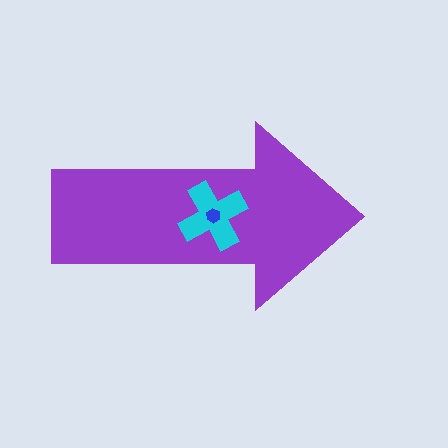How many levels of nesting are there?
3.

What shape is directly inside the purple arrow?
The cyan cross.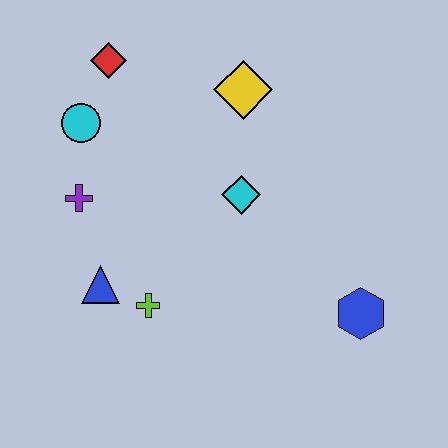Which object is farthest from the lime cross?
The red diamond is farthest from the lime cross.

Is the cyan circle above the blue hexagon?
Yes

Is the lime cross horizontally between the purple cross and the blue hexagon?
Yes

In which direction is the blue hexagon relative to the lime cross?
The blue hexagon is to the right of the lime cross.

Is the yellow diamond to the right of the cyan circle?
Yes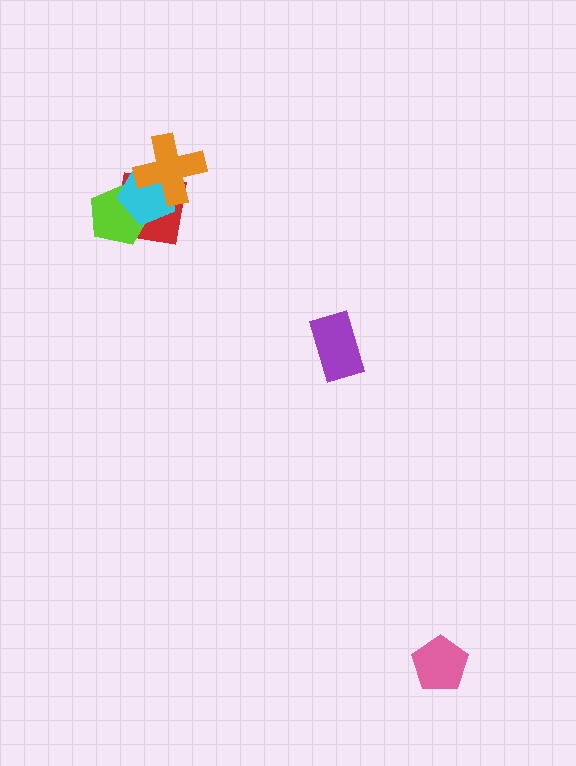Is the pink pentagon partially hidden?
No, no other shape covers it.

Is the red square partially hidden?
Yes, it is partially covered by another shape.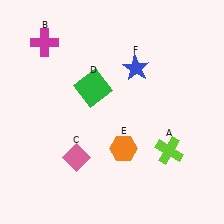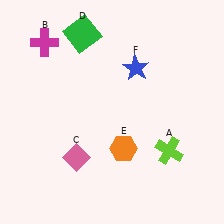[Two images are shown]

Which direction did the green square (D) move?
The green square (D) moved up.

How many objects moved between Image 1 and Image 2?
1 object moved between the two images.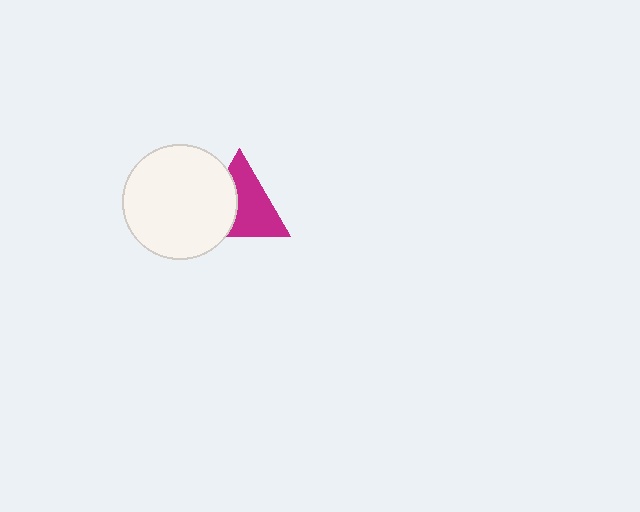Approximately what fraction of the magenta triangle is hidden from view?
Roughly 39% of the magenta triangle is hidden behind the white circle.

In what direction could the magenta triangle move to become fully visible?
The magenta triangle could move right. That would shift it out from behind the white circle entirely.